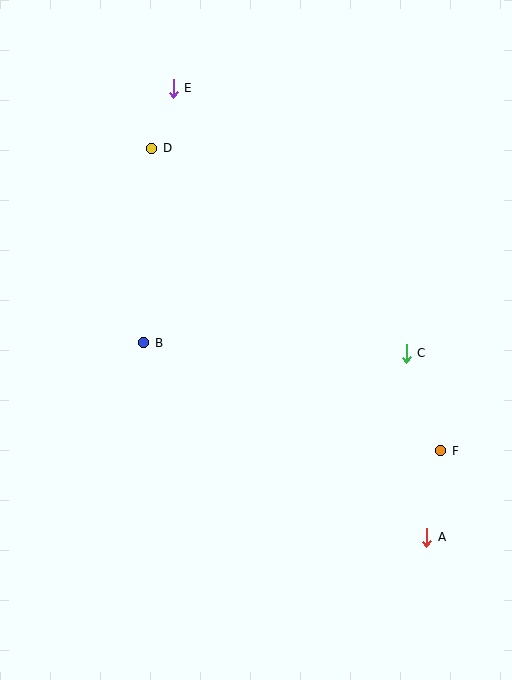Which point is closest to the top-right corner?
Point E is closest to the top-right corner.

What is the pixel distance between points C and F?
The distance between C and F is 103 pixels.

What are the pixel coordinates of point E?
Point E is at (173, 88).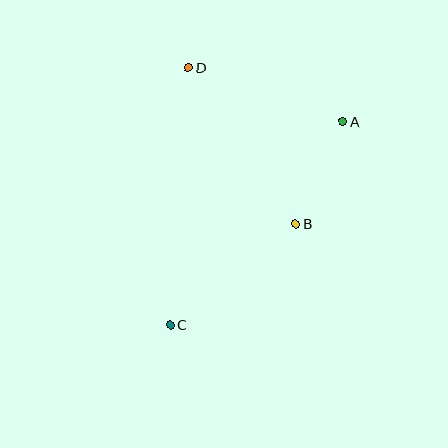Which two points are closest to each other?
Points A and B are closest to each other.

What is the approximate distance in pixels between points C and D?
The distance between C and D is approximately 258 pixels.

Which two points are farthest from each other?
Points A and C are farthest from each other.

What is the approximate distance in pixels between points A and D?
The distance between A and D is approximately 164 pixels.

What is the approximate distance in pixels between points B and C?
The distance between B and C is approximately 161 pixels.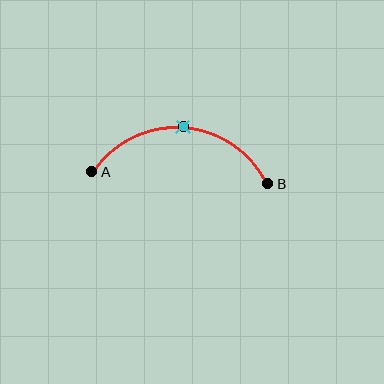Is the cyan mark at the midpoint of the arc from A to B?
Yes. The cyan mark lies on the arc at equal arc-length from both A and B — it is the arc midpoint.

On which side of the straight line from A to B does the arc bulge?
The arc bulges above the straight line connecting A and B.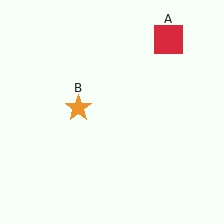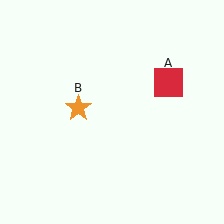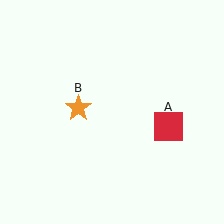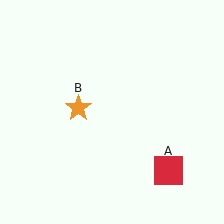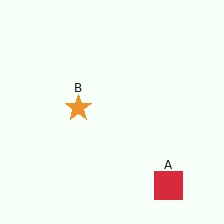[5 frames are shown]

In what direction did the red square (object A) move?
The red square (object A) moved down.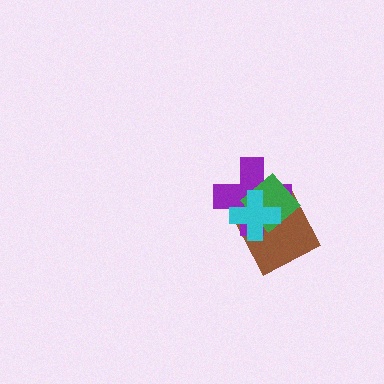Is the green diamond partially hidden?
Yes, it is partially covered by another shape.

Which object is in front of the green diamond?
The cyan cross is in front of the green diamond.